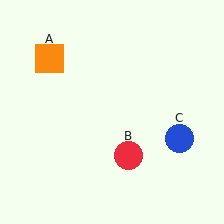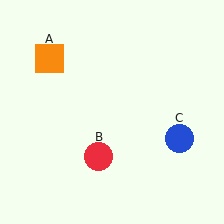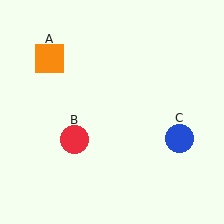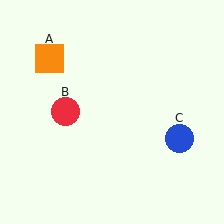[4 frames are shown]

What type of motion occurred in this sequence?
The red circle (object B) rotated clockwise around the center of the scene.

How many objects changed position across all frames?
1 object changed position: red circle (object B).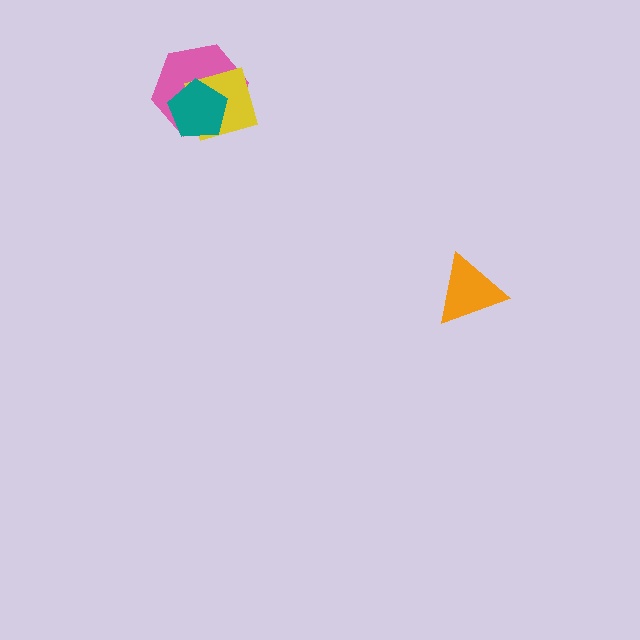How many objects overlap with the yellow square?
2 objects overlap with the yellow square.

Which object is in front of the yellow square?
The teal pentagon is in front of the yellow square.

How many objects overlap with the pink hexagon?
2 objects overlap with the pink hexagon.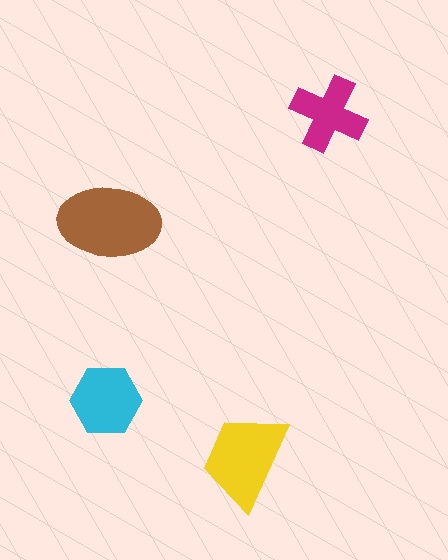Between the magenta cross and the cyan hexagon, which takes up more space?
The cyan hexagon.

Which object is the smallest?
The magenta cross.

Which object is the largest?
The brown ellipse.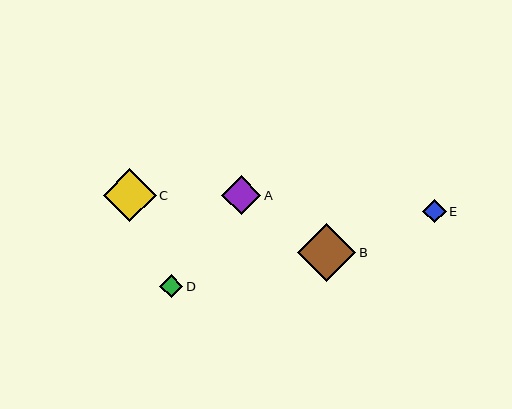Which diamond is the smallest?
Diamond E is the smallest with a size of approximately 23 pixels.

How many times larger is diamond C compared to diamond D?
Diamond C is approximately 2.3 times the size of diamond D.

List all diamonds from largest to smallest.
From largest to smallest: B, C, A, D, E.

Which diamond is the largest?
Diamond B is the largest with a size of approximately 58 pixels.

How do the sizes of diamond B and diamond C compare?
Diamond B and diamond C are approximately the same size.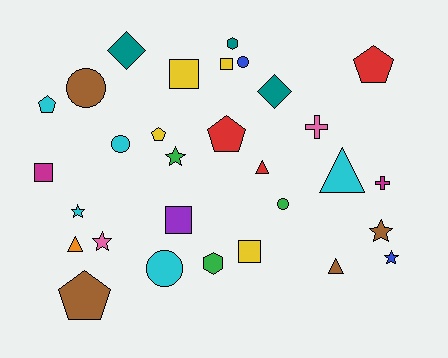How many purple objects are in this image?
There is 1 purple object.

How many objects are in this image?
There are 30 objects.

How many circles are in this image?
There are 5 circles.